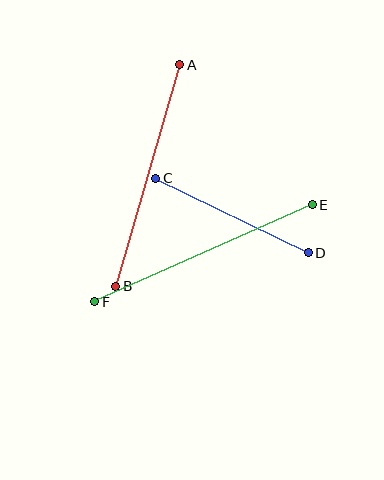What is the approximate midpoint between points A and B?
The midpoint is at approximately (148, 176) pixels.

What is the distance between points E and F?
The distance is approximately 238 pixels.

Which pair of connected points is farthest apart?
Points E and F are farthest apart.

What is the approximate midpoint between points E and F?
The midpoint is at approximately (203, 253) pixels.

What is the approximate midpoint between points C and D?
The midpoint is at approximately (232, 215) pixels.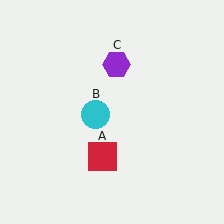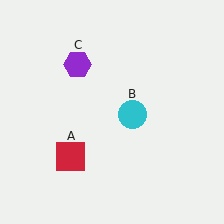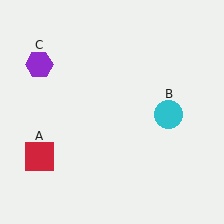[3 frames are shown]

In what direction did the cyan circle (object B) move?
The cyan circle (object B) moved right.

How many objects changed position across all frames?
3 objects changed position: red square (object A), cyan circle (object B), purple hexagon (object C).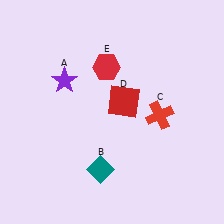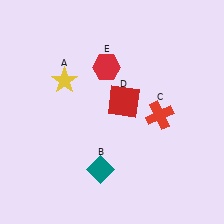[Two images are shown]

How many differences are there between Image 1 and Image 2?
There is 1 difference between the two images.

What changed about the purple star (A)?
In Image 1, A is purple. In Image 2, it changed to yellow.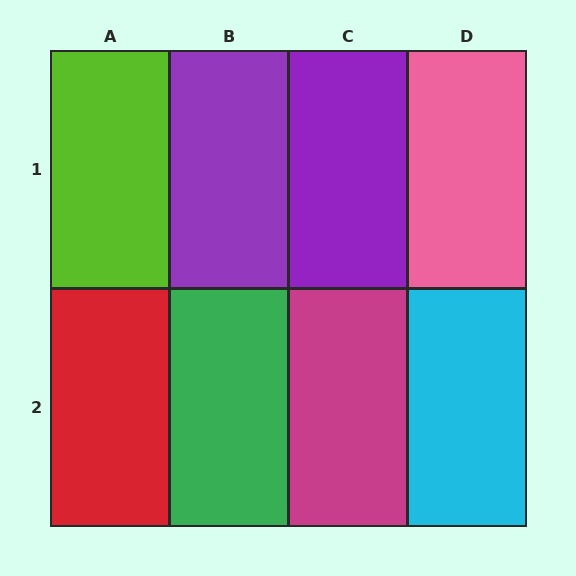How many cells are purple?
2 cells are purple.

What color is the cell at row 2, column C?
Magenta.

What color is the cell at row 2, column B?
Green.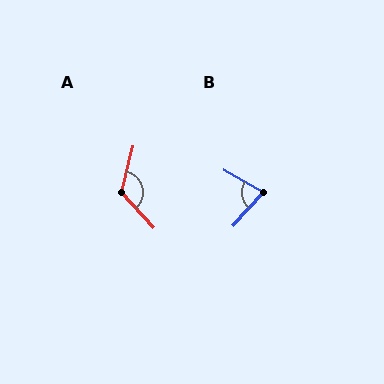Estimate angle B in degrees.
Approximately 78 degrees.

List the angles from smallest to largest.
B (78°), A (124°).